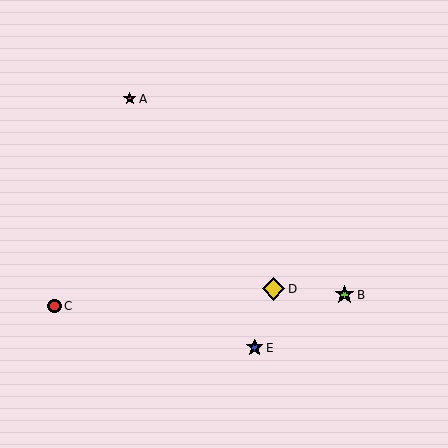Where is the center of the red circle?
The center of the red circle is at (54, 306).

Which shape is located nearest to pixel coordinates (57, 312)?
The red circle (labeled C) at (54, 306) is nearest to that location.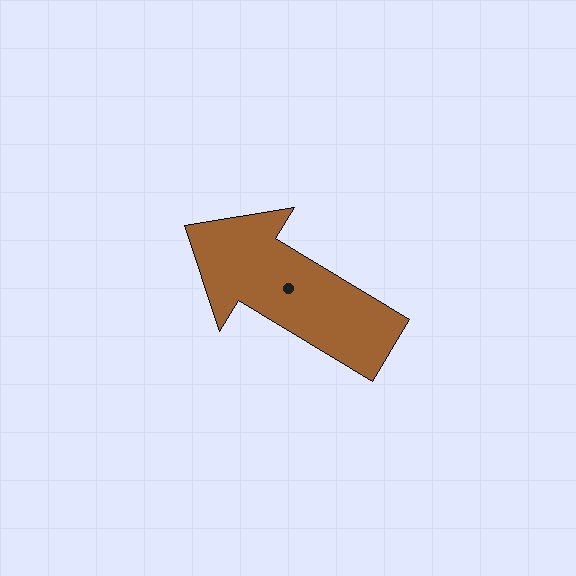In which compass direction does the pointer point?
Northwest.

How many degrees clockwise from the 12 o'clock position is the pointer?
Approximately 301 degrees.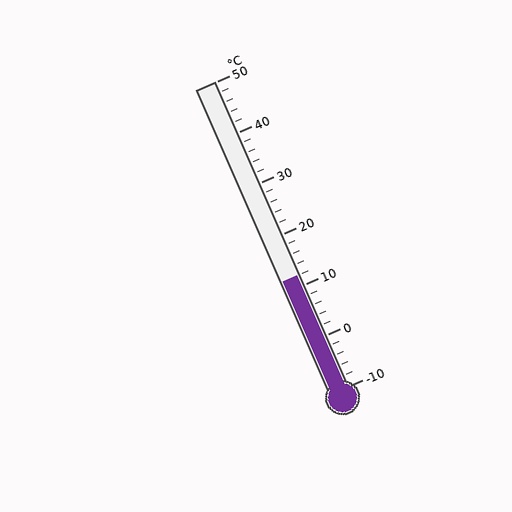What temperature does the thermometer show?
The thermometer shows approximately 12°C.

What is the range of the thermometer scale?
The thermometer scale ranges from -10°C to 50°C.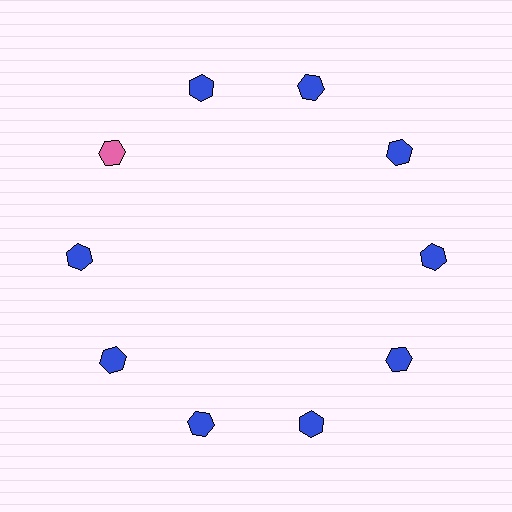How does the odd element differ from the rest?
It has a different color: pink instead of blue.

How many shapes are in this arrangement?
There are 10 shapes arranged in a ring pattern.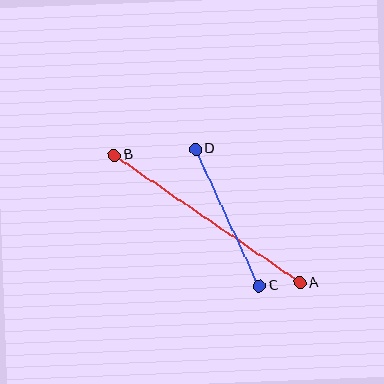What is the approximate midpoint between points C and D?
The midpoint is at approximately (227, 218) pixels.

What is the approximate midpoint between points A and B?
The midpoint is at approximately (207, 219) pixels.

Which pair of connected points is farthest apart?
Points A and B are farthest apart.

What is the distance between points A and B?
The distance is approximately 225 pixels.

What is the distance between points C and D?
The distance is approximately 151 pixels.